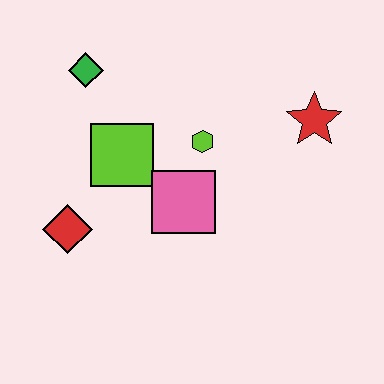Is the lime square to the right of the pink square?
No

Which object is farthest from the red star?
The red diamond is farthest from the red star.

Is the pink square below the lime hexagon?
Yes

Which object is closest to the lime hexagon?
The pink square is closest to the lime hexagon.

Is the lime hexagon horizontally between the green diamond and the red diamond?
No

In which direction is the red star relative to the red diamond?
The red star is to the right of the red diamond.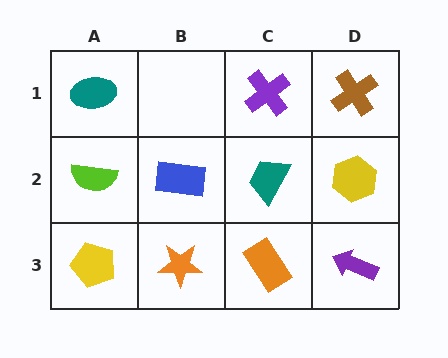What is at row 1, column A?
A teal ellipse.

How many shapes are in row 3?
4 shapes.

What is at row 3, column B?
An orange star.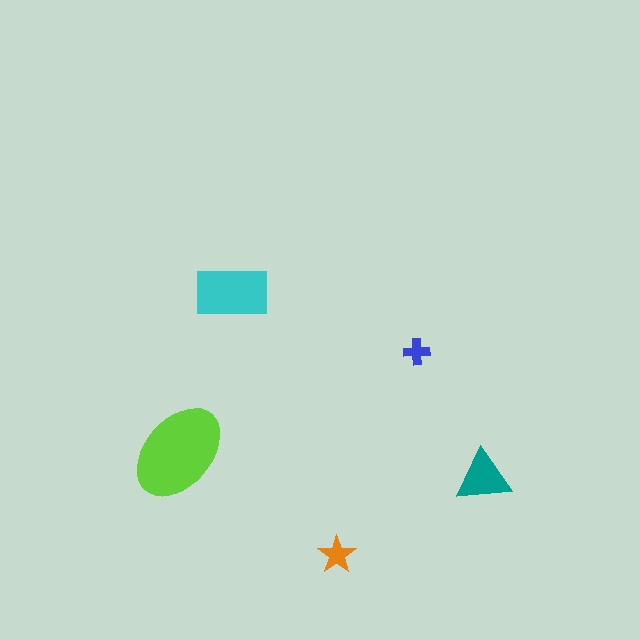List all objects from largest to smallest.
The lime ellipse, the cyan rectangle, the teal triangle, the orange star, the blue cross.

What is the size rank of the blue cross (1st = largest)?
5th.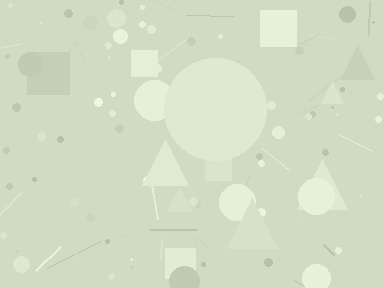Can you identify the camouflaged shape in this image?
The camouflaged shape is a circle.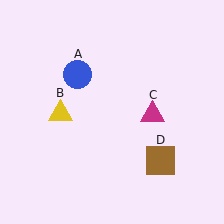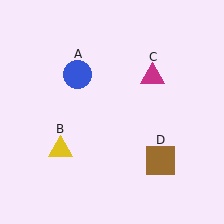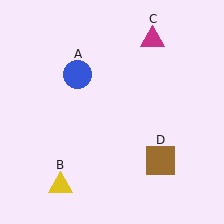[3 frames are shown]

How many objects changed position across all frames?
2 objects changed position: yellow triangle (object B), magenta triangle (object C).